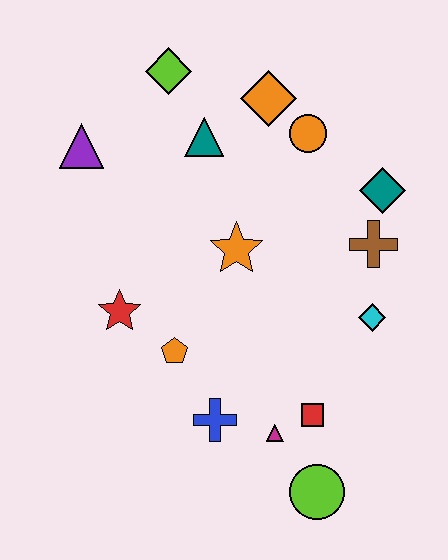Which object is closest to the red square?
The magenta triangle is closest to the red square.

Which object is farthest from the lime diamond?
The lime circle is farthest from the lime diamond.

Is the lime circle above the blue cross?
No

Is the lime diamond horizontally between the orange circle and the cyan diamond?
No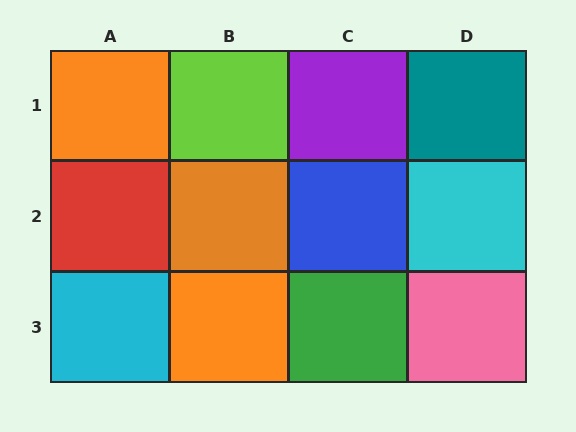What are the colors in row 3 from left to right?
Cyan, orange, green, pink.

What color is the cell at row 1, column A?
Orange.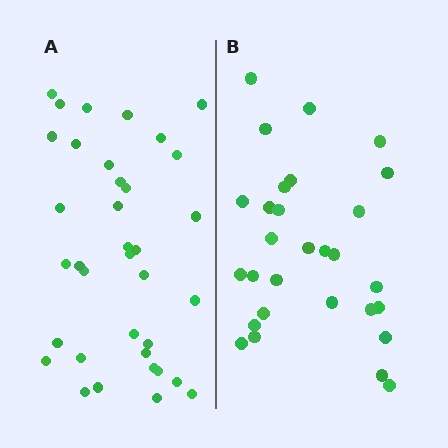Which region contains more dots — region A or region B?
Region A (the left region) has more dots.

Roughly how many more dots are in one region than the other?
Region A has roughly 8 or so more dots than region B.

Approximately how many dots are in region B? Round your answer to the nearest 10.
About 30 dots. (The exact count is 29, which rounds to 30.)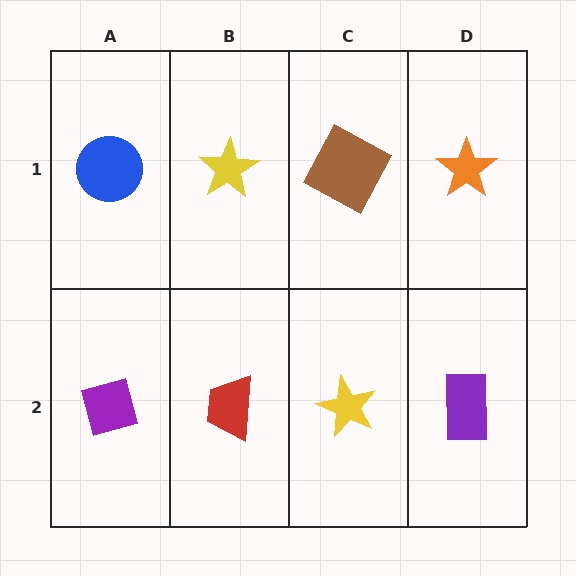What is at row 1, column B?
A yellow star.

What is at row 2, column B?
A red trapezoid.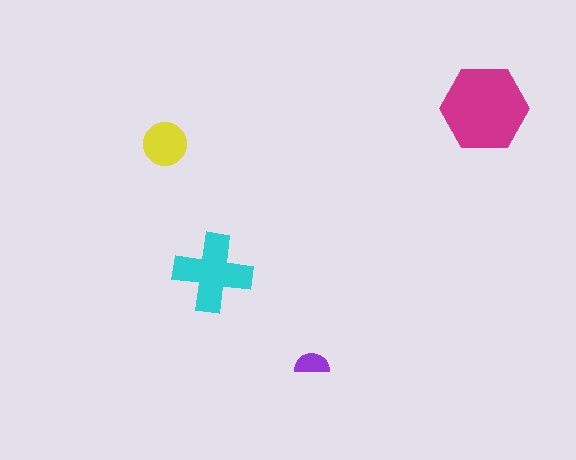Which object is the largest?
The magenta hexagon.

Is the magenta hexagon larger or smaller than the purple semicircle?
Larger.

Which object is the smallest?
The purple semicircle.